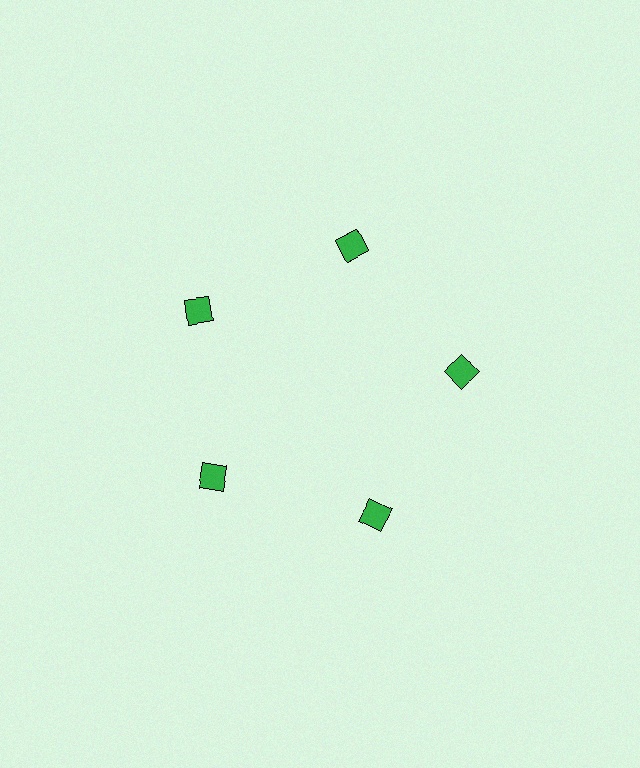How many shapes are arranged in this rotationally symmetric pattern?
There are 5 shapes, arranged in 5 groups of 1.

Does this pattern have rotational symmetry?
Yes, this pattern has 5-fold rotational symmetry. It looks the same after rotating 72 degrees around the center.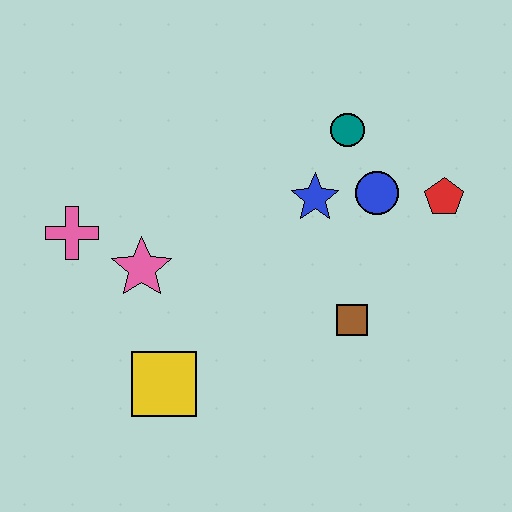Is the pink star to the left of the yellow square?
Yes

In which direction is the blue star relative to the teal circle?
The blue star is below the teal circle.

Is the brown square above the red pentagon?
No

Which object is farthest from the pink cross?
The red pentagon is farthest from the pink cross.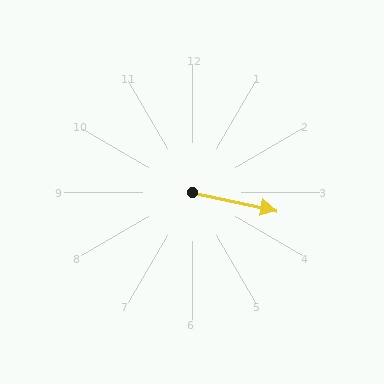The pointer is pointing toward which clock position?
Roughly 3 o'clock.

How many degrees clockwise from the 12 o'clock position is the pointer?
Approximately 102 degrees.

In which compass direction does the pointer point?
East.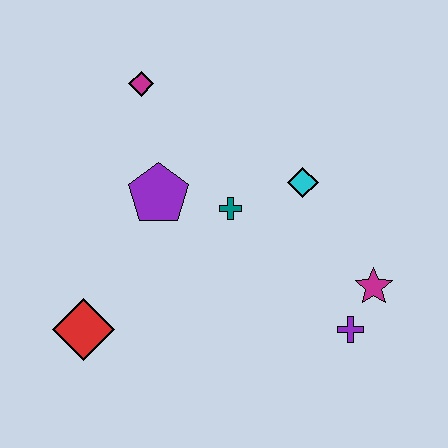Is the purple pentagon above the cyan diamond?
No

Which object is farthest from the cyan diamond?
The red diamond is farthest from the cyan diamond.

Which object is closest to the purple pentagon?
The teal cross is closest to the purple pentagon.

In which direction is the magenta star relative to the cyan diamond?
The magenta star is below the cyan diamond.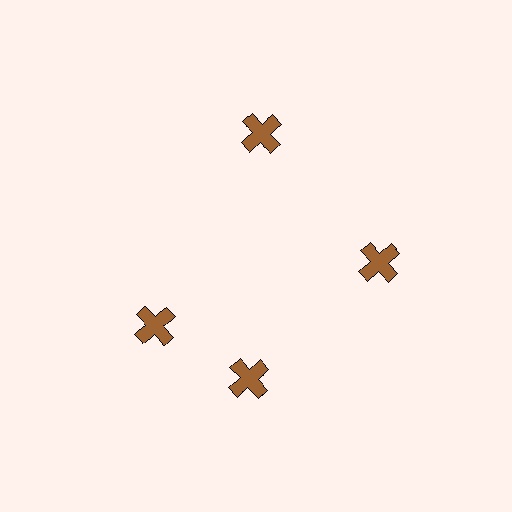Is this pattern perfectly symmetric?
No. The 4 brown crosses are arranged in a ring, but one element near the 9 o'clock position is rotated out of alignment along the ring, breaking the 4-fold rotational symmetry.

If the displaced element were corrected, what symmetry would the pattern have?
It would have 4-fold rotational symmetry — the pattern would map onto itself every 90 degrees.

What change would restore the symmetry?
The symmetry would be restored by rotating it back into even spacing with its neighbors so that all 4 crosses sit at equal angles and equal distance from the center.